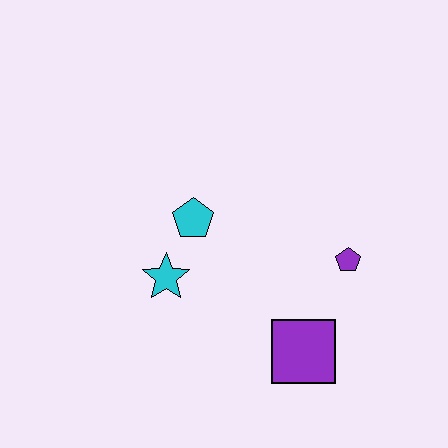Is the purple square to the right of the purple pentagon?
No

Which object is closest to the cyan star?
The cyan pentagon is closest to the cyan star.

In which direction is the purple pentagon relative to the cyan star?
The purple pentagon is to the right of the cyan star.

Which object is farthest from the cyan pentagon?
The purple square is farthest from the cyan pentagon.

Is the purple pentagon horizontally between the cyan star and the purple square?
No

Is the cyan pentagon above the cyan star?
Yes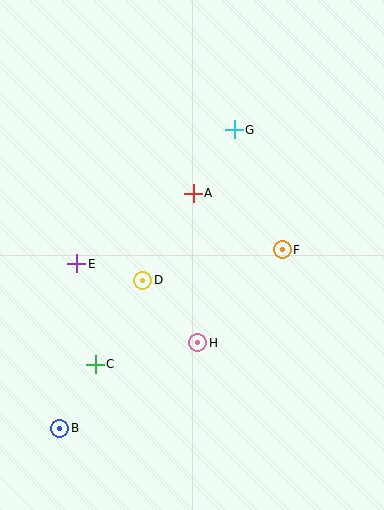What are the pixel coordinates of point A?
Point A is at (193, 193).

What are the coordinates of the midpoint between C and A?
The midpoint between C and A is at (144, 279).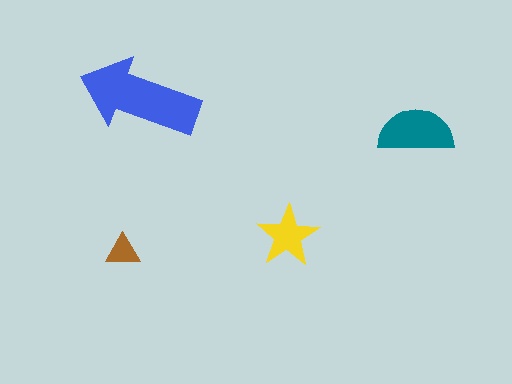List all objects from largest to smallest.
The blue arrow, the teal semicircle, the yellow star, the brown triangle.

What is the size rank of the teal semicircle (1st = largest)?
2nd.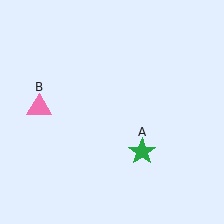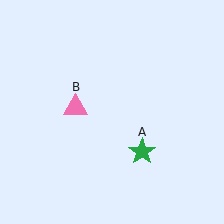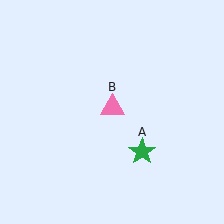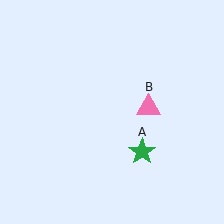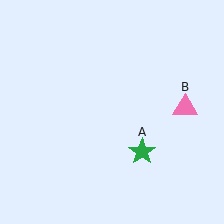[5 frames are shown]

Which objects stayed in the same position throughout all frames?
Green star (object A) remained stationary.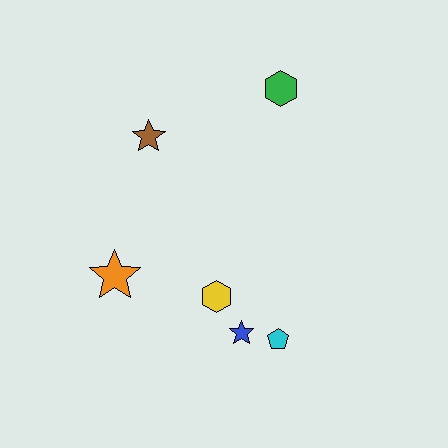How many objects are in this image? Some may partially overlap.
There are 6 objects.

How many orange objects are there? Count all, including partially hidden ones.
There is 1 orange object.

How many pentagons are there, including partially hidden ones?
There is 1 pentagon.